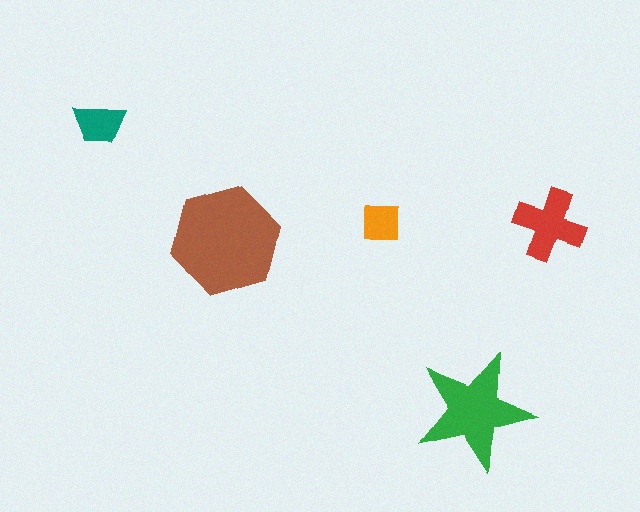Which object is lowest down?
The green star is bottommost.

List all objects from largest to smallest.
The brown hexagon, the green star, the red cross, the teal trapezoid, the orange square.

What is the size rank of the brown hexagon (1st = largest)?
1st.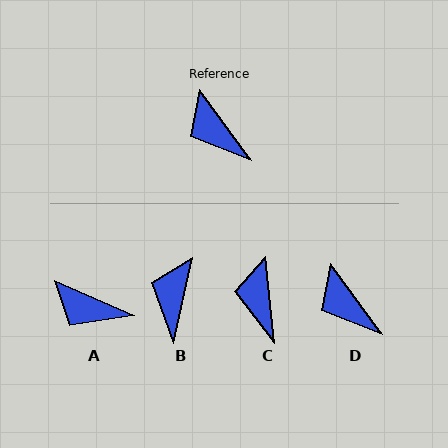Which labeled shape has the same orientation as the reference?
D.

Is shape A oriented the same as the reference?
No, it is off by about 30 degrees.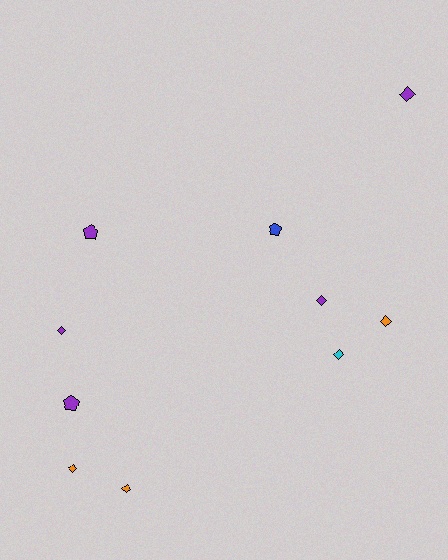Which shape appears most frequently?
Diamond, with 7 objects.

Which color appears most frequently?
Purple, with 5 objects.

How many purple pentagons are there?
There are 2 purple pentagons.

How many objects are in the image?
There are 10 objects.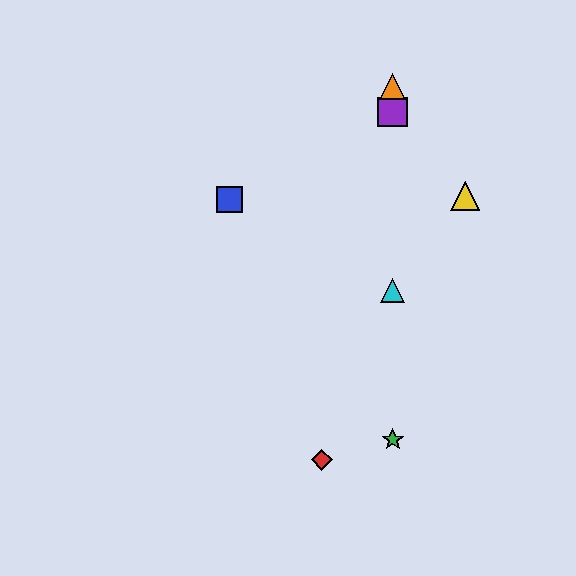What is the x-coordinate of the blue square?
The blue square is at x≈229.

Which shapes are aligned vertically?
The green star, the purple square, the orange triangle, the cyan triangle are aligned vertically.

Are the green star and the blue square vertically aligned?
No, the green star is at x≈393 and the blue square is at x≈229.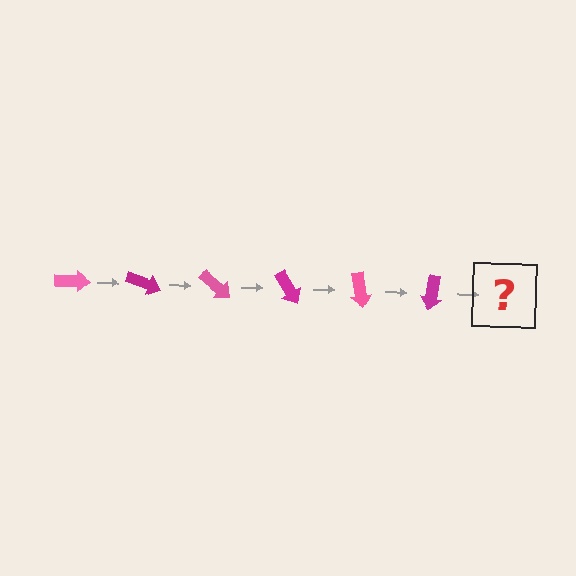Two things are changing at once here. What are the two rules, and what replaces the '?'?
The two rules are that it rotates 20 degrees each step and the color cycles through pink and magenta. The '?' should be a pink arrow, rotated 120 degrees from the start.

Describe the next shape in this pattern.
It should be a pink arrow, rotated 120 degrees from the start.